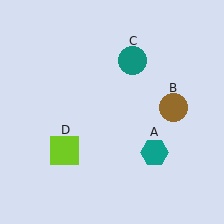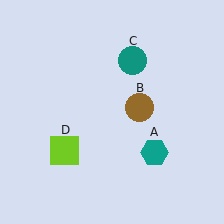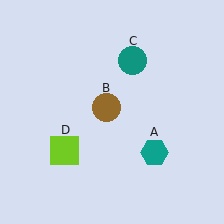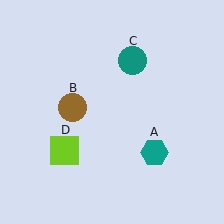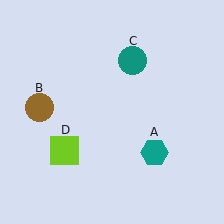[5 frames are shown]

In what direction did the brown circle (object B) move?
The brown circle (object B) moved left.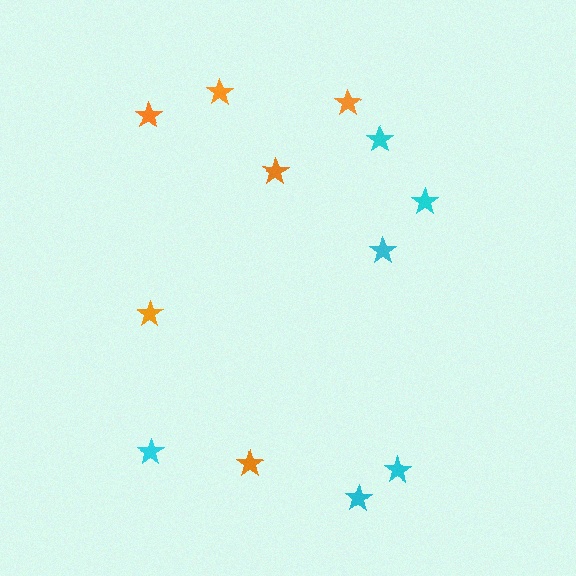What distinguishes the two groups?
There are 2 groups: one group of orange stars (6) and one group of cyan stars (6).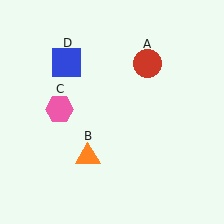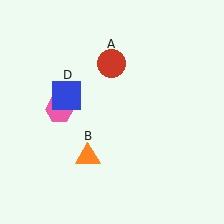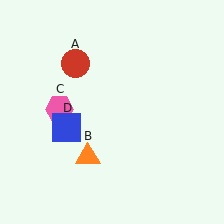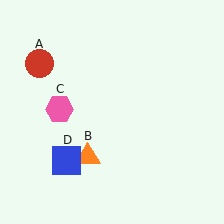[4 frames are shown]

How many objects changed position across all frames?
2 objects changed position: red circle (object A), blue square (object D).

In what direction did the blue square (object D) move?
The blue square (object D) moved down.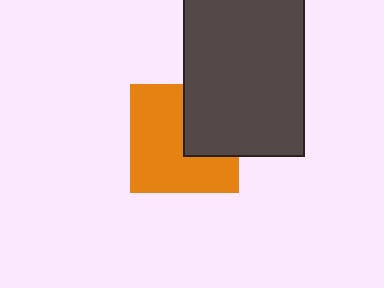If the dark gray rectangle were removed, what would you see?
You would see the complete orange square.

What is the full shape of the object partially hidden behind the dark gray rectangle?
The partially hidden object is an orange square.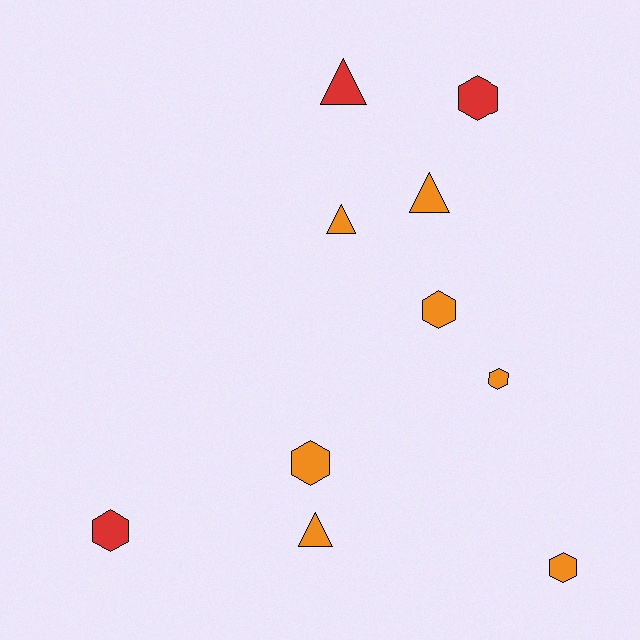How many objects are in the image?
There are 10 objects.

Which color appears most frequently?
Orange, with 7 objects.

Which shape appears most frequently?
Hexagon, with 6 objects.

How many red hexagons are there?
There are 2 red hexagons.